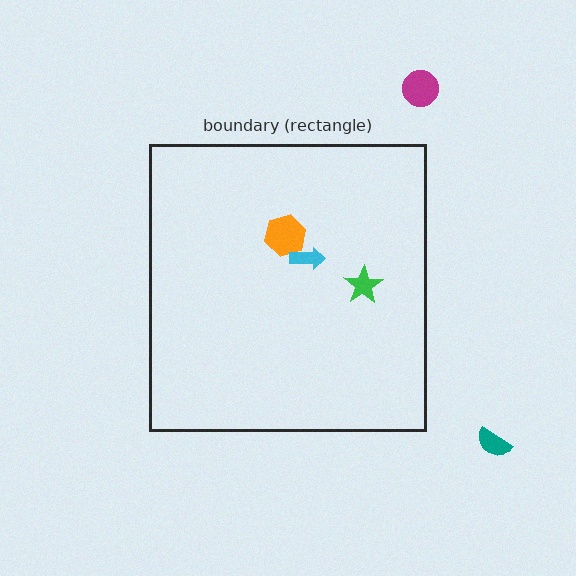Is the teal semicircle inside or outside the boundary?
Outside.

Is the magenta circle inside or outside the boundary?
Outside.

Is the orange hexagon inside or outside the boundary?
Inside.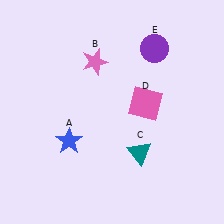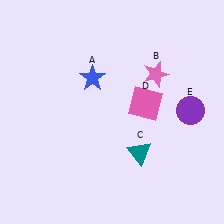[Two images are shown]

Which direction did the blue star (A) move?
The blue star (A) moved up.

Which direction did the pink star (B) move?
The pink star (B) moved right.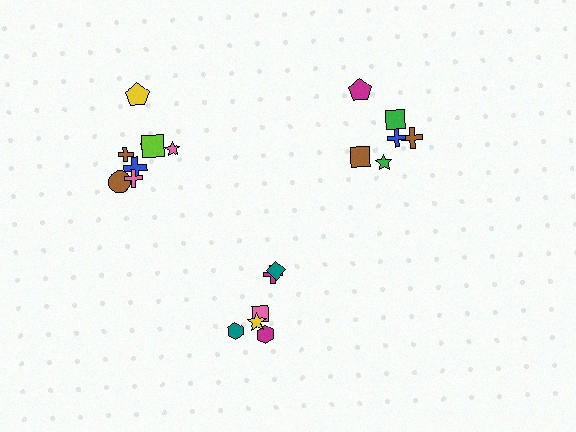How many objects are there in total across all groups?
There are 20 objects.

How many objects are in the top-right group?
There are 6 objects.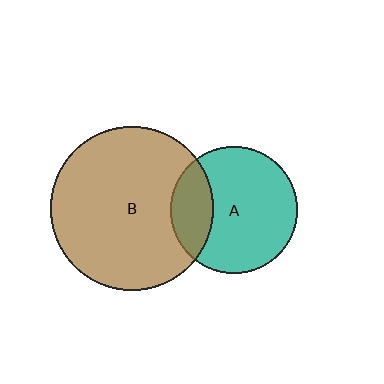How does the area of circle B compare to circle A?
Approximately 1.7 times.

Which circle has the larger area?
Circle B (brown).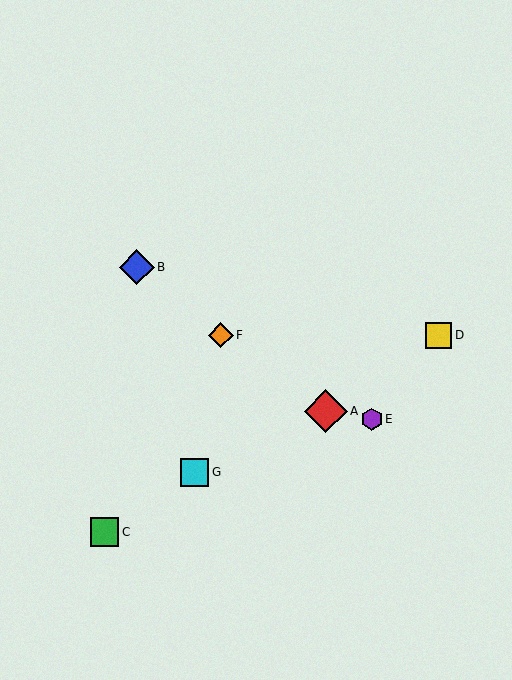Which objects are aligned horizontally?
Objects D, F are aligned horizontally.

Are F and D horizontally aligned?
Yes, both are at y≈335.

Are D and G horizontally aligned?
No, D is at y≈335 and G is at y≈472.